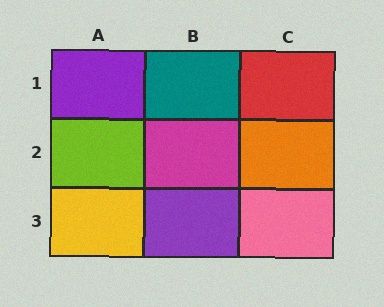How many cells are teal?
1 cell is teal.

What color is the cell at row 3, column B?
Purple.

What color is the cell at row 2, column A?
Lime.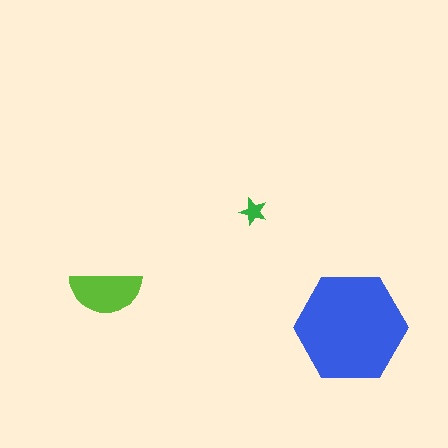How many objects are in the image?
There are 3 objects in the image.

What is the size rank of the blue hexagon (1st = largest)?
1st.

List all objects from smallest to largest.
The green star, the lime semicircle, the blue hexagon.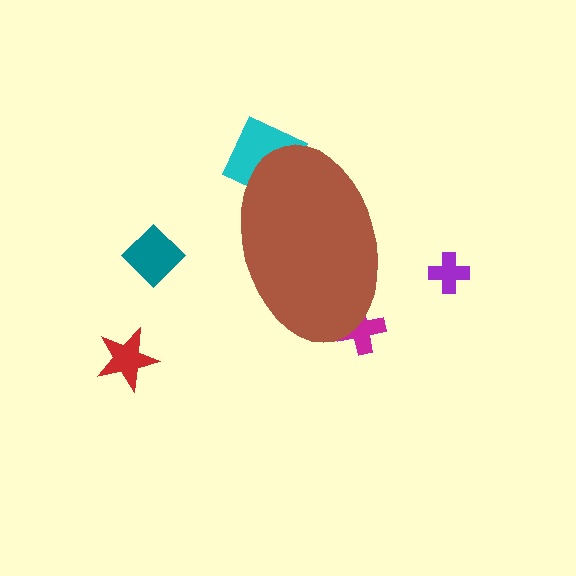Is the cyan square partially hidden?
Yes, the cyan square is partially hidden behind the brown ellipse.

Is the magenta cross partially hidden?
Yes, the magenta cross is partially hidden behind the brown ellipse.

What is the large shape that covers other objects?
A brown ellipse.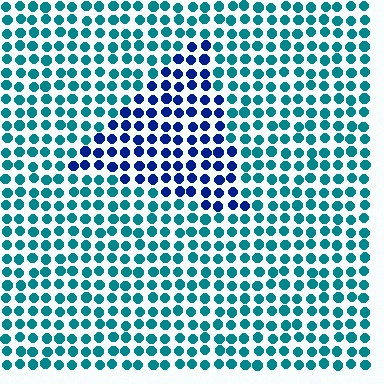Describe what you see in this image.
The image is filled with small teal elements in a uniform arrangement. A triangle-shaped region is visible where the elements are tinted to a slightly different hue, forming a subtle color boundary.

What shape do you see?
I see a triangle.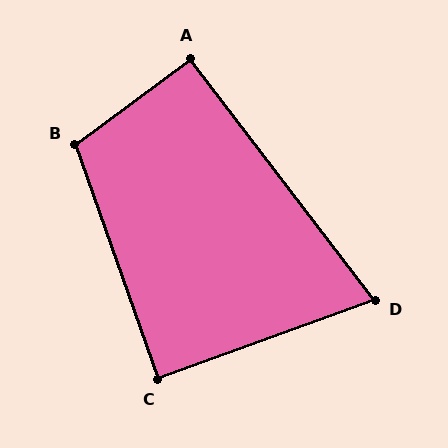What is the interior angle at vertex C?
Approximately 89 degrees (approximately right).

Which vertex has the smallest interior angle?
D, at approximately 73 degrees.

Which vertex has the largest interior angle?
B, at approximately 107 degrees.